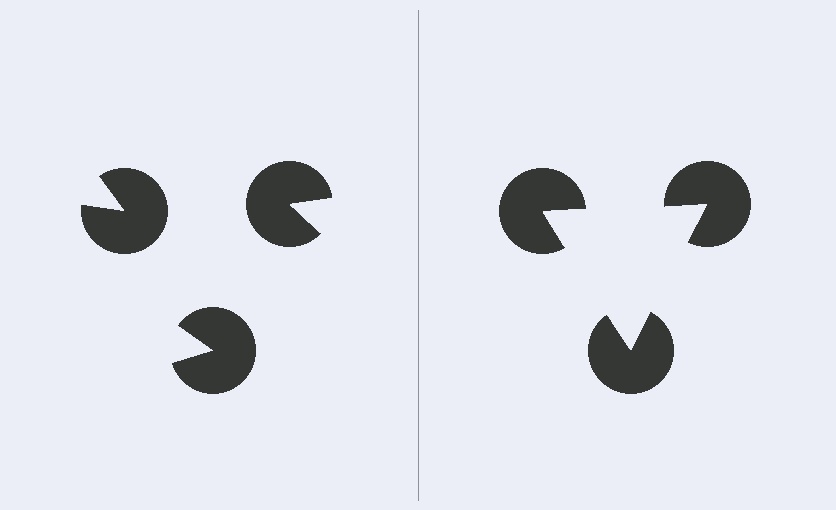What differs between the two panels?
The pac-man discs are positioned identically on both sides; only the wedge orientations differ. On the right they align to a triangle; on the left they are misaligned.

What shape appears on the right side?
An illusory triangle.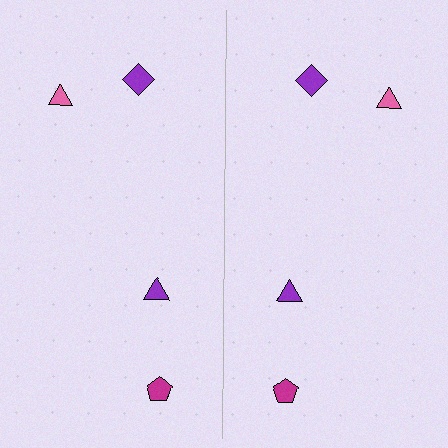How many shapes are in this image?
There are 8 shapes in this image.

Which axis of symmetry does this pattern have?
The pattern has a vertical axis of symmetry running through the center of the image.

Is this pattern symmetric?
Yes, this pattern has bilateral (reflection) symmetry.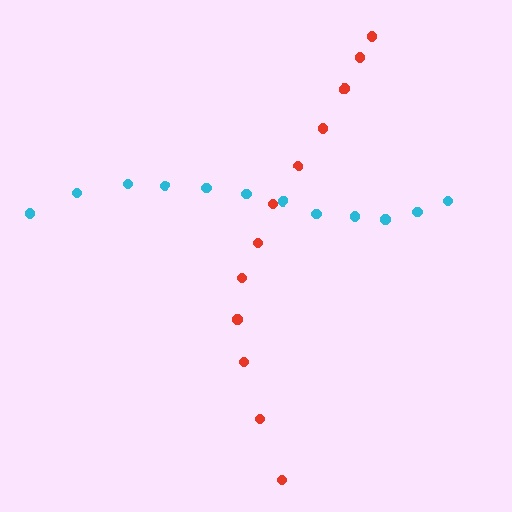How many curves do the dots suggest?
There are 2 distinct paths.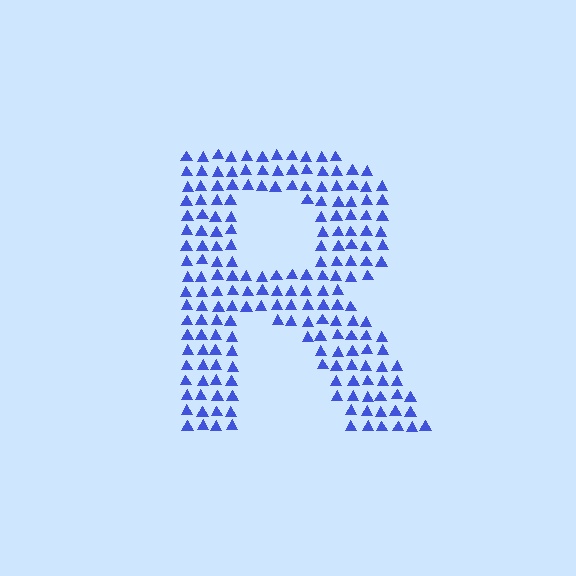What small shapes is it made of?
It is made of small triangles.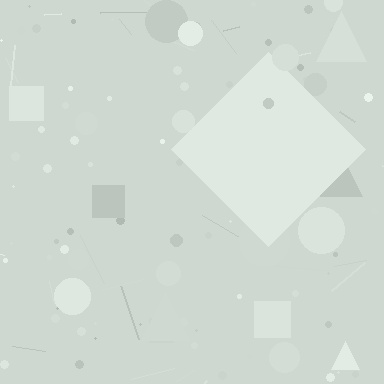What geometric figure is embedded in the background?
A diamond is embedded in the background.